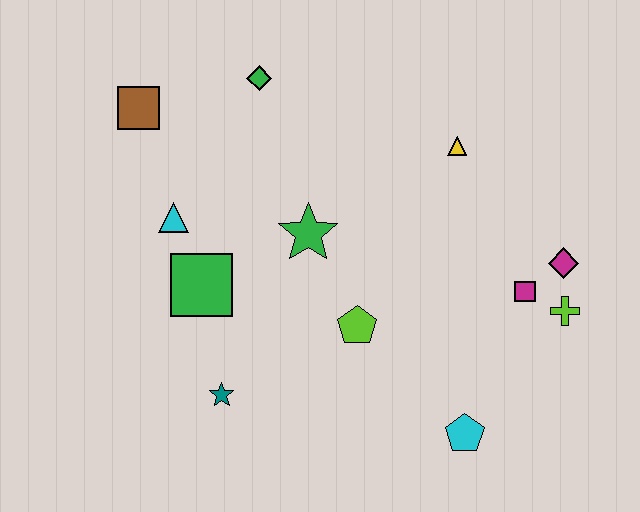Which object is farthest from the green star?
The lime cross is farthest from the green star.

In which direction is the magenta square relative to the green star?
The magenta square is to the right of the green star.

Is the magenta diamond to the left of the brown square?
No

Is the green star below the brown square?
Yes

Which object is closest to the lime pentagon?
The green star is closest to the lime pentagon.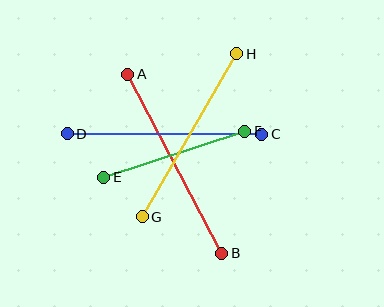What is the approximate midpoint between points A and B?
The midpoint is at approximately (175, 164) pixels.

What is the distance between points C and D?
The distance is approximately 195 pixels.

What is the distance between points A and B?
The distance is approximately 202 pixels.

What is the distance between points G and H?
The distance is approximately 189 pixels.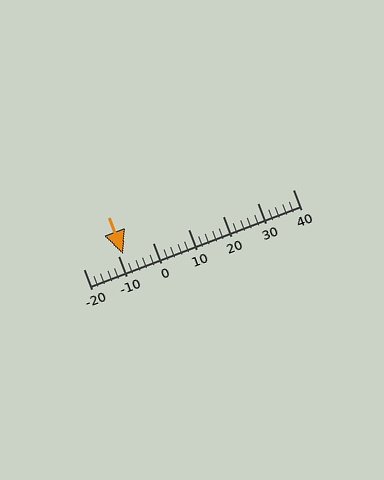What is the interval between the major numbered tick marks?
The major tick marks are spaced 10 units apart.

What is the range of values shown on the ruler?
The ruler shows values from -20 to 40.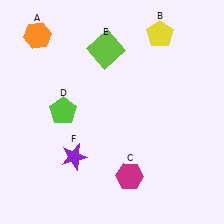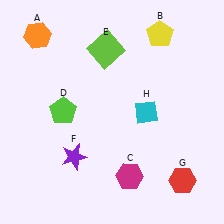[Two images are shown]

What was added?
A red hexagon (G), a cyan diamond (H) were added in Image 2.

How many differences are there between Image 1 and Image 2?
There are 2 differences between the two images.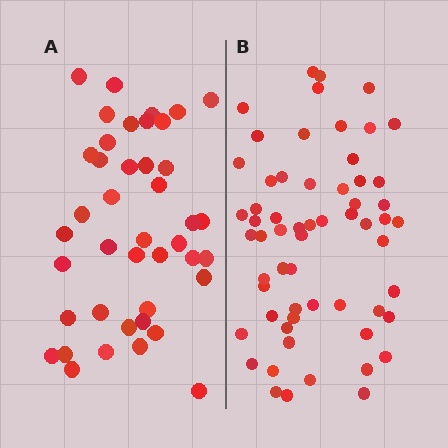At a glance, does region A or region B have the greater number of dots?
Region B (the right region) has more dots.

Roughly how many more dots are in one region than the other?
Region B has approximately 20 more dots than region A.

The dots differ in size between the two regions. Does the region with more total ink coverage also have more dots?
No. Region A has more total ink coverage because its dots are larger, but region B actually contains more individual dots. Total area can be misleading — the number of items is what matters here.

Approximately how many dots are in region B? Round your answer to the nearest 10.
About 60 dots.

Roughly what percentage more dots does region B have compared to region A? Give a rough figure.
About 45% more.